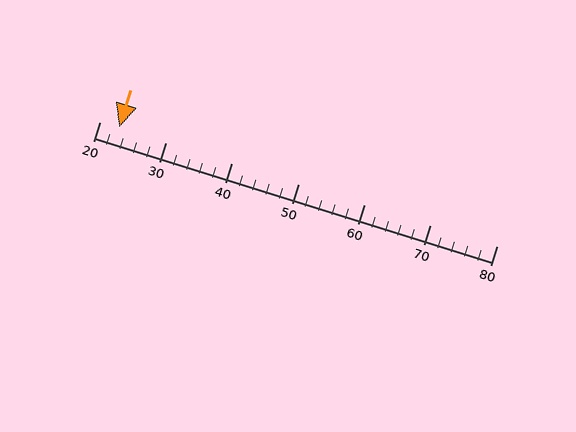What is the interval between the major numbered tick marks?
The major tick marks are spaced 10 units apart.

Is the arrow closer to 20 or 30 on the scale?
The arrow is closer to 20.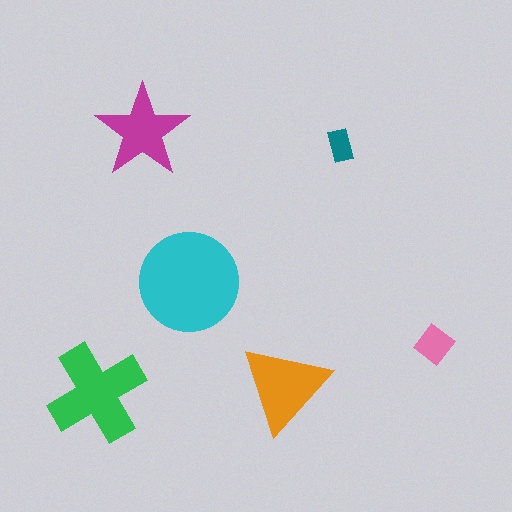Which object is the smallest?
The teal rectangle.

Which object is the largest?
The cyan circle.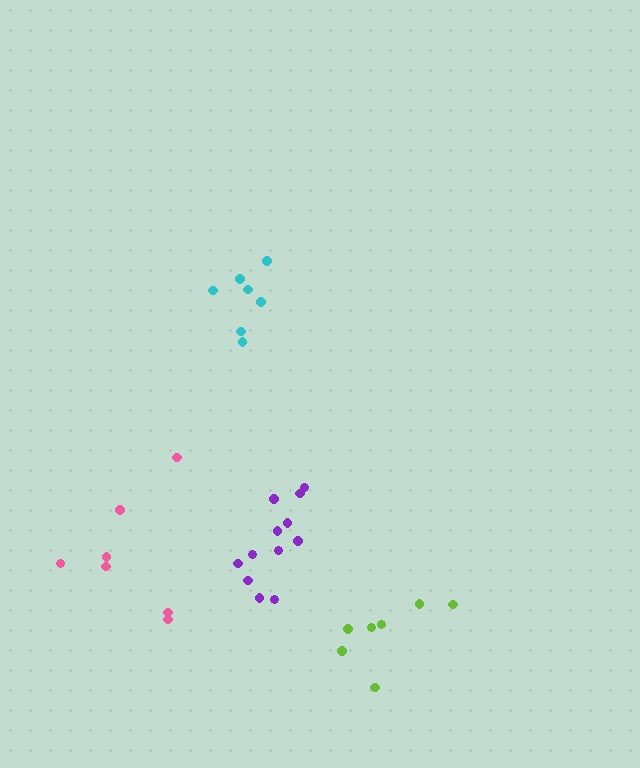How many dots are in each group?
Group 1: 7 dots, Group 2: 12 dots, Group 3: 7 dots, Group 4: 7 dots (33 total).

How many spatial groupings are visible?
There are 4 spatial groupings.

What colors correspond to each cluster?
The clusters are colored: cyan, purple, lime, pink.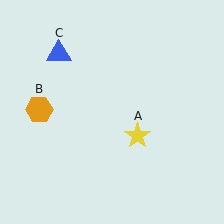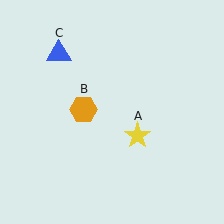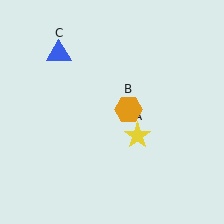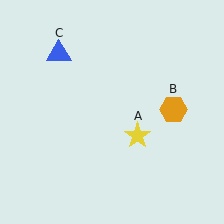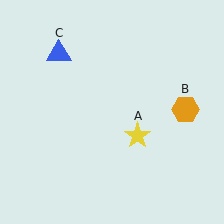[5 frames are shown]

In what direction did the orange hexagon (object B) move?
The orange hexagon (object B) moved right.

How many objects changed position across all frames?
1 object changed position: orange hexagon (object B).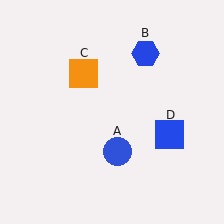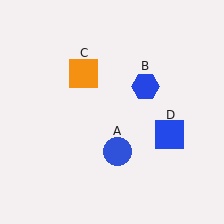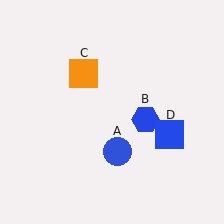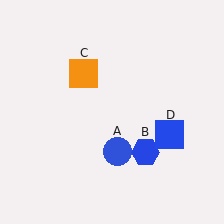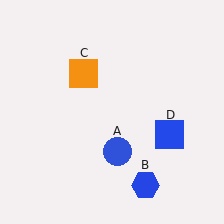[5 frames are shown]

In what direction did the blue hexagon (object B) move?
The blue hexagon (object B) moved down.